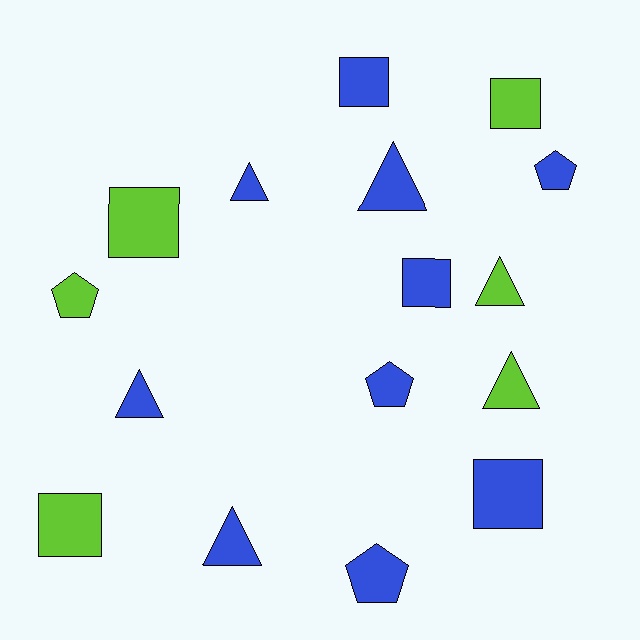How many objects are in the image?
There are 16 objects.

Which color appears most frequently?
Blue, with 10 objects.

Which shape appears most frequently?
Triangle, with 6 objects.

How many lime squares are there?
There are 3 lime squares.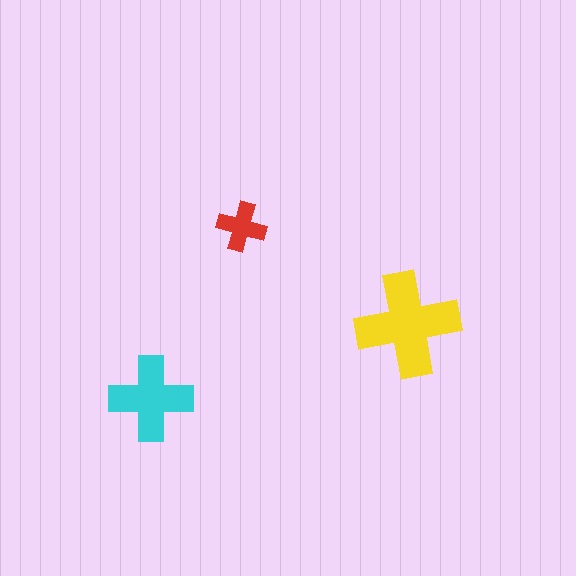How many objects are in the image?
There are 3 objects in the image.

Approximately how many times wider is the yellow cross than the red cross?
About 2 times wider.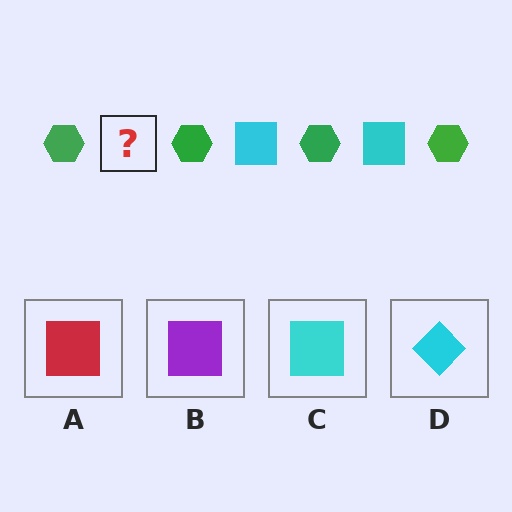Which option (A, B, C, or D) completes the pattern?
C.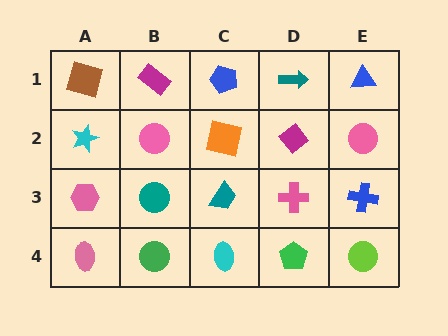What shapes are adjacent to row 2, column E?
A blue triangle (row 1, column E), a blue cross (row 3, column E), a magenta diamond (row 2, column D).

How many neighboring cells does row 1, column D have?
3.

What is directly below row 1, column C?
An orange square.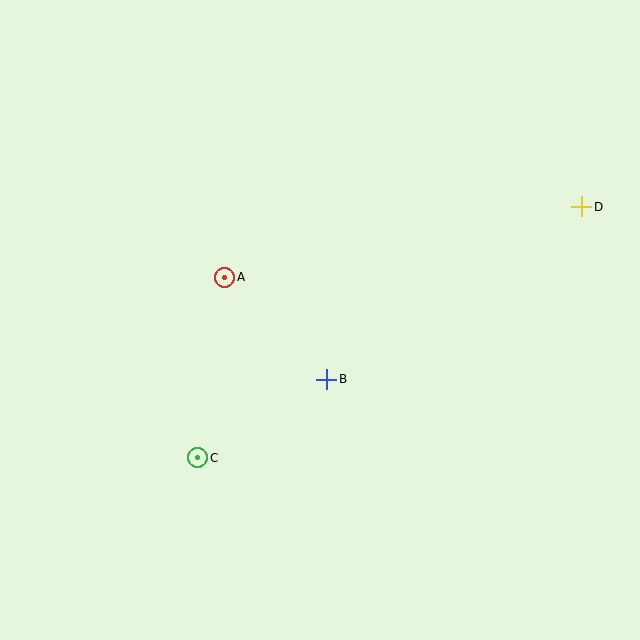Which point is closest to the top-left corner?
Point A is closest to the top-left corner.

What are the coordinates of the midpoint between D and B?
The midpoint between D and B is at (454, 293).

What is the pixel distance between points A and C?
The distance between A and C is 183 pixels.